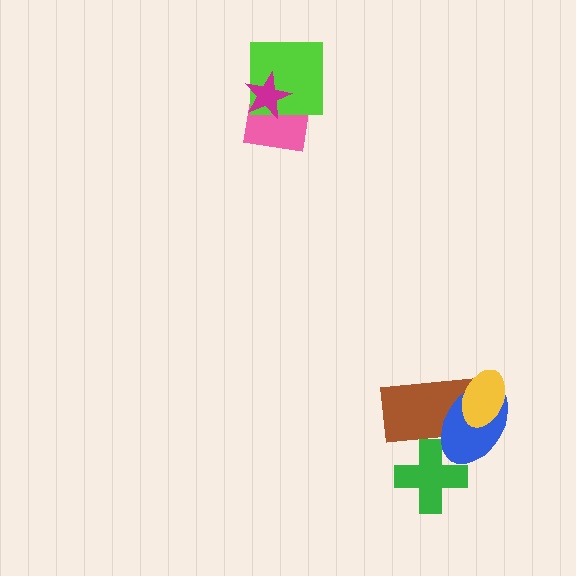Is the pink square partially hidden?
Yes, it is partially covered by another shape.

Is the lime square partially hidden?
Yes, it is partially covered by another shape.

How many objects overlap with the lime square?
2 objects overlap with the lime square.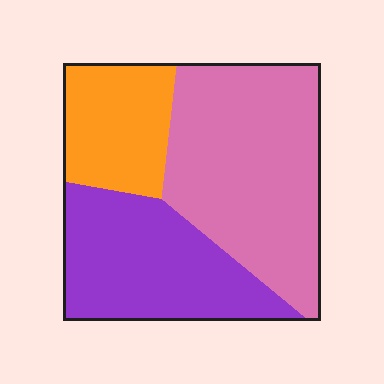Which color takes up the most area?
Pink, at roughly 45%.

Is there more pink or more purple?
Pink.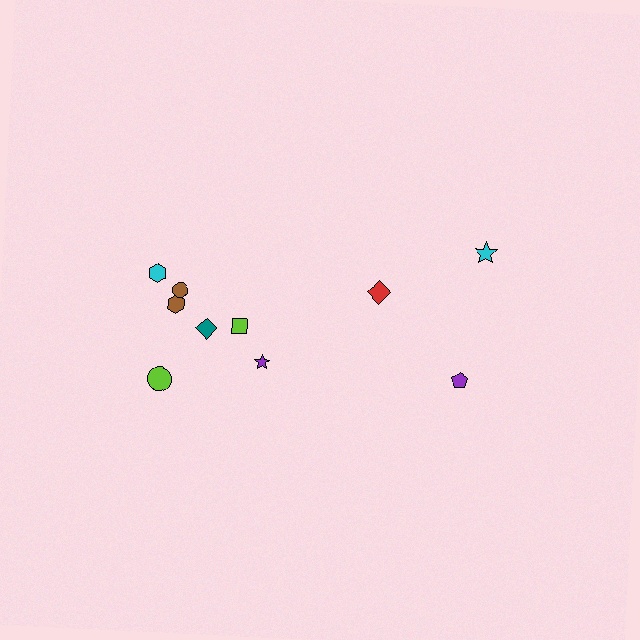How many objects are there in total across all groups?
There are 10 objects.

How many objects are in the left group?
There are 7 objects.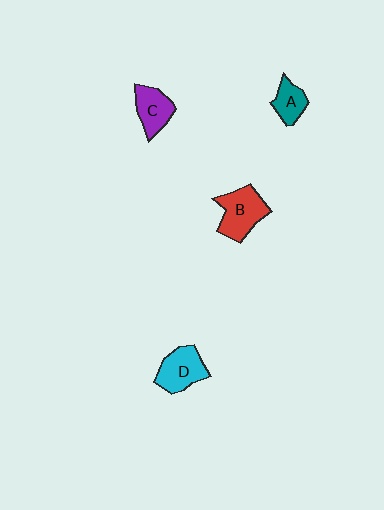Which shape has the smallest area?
Shape A (teal).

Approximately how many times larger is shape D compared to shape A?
Approximately 1.5 times.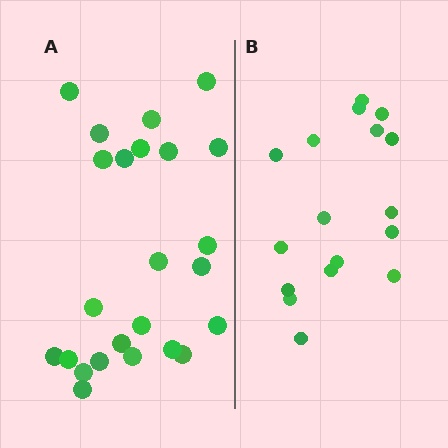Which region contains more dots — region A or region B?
Region A (the left region) has more dots.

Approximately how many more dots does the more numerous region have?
Region A has roughly 8 or so more dots than region B.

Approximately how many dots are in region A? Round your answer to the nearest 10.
About 20 dots. (The exact count is 24, which rounds to 20.)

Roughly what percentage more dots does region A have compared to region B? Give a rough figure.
About 40% more.